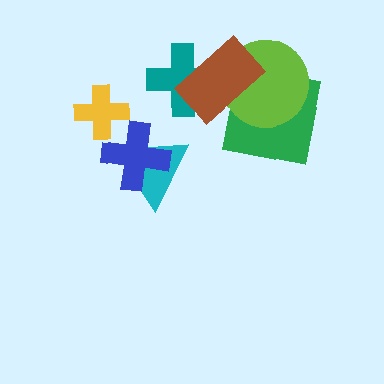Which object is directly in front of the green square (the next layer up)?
The lime circle is directly in front of the green square.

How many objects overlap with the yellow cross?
0 objects overlap with the yellow cross.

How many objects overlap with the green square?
2 objects overlap with the green square.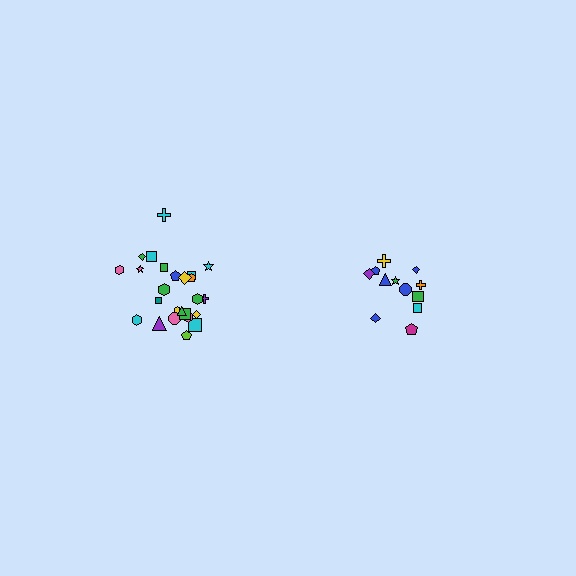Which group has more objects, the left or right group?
The left group.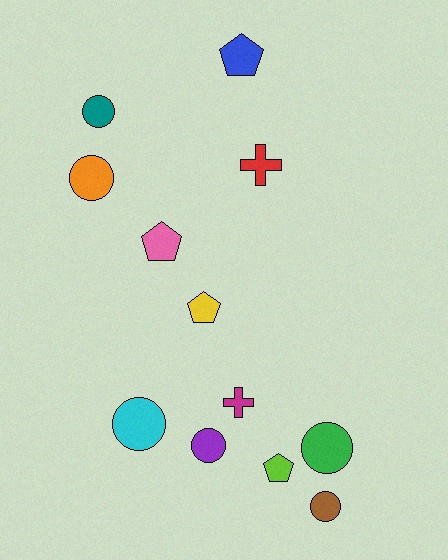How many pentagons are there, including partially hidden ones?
There are 4 pentagons.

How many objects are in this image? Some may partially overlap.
There are 12 objects.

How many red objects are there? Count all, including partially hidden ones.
There is 1 red object.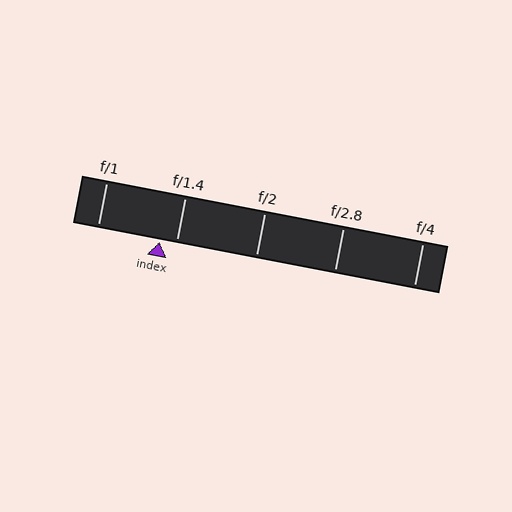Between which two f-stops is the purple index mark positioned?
The index mark is between f/1 and f/1.4.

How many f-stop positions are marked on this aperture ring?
There are 5 f-stop positions marked.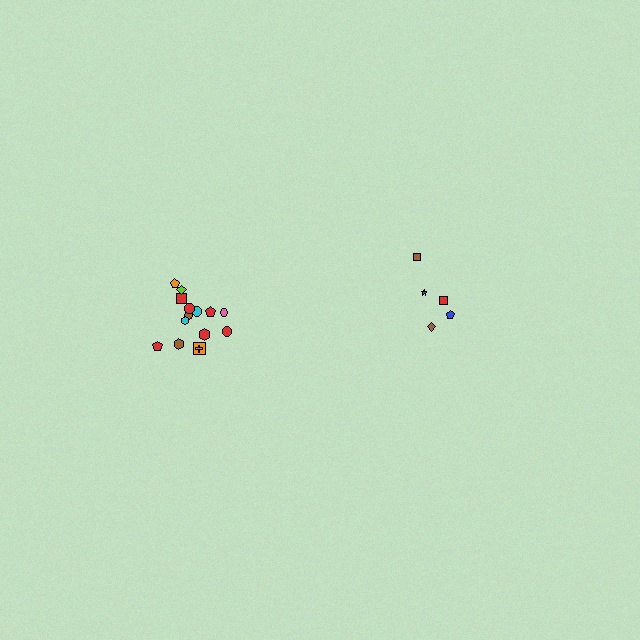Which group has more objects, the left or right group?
The left group.